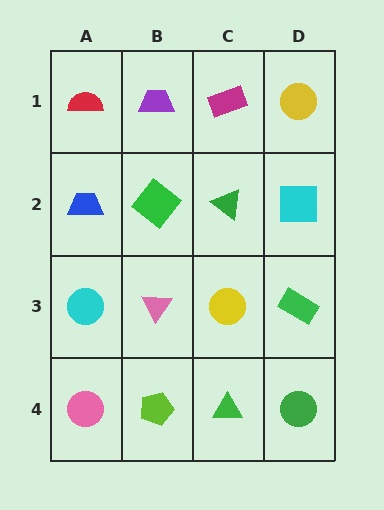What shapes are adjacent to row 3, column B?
A green diamond (row 2, column B), a lime pentagon (row 4, column B), a cyan circle (row 3, column A), a yellow circle (row 3, column C).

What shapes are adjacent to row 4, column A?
A cyan circle (row 3, column A), a lime pentagon (row 4, column B).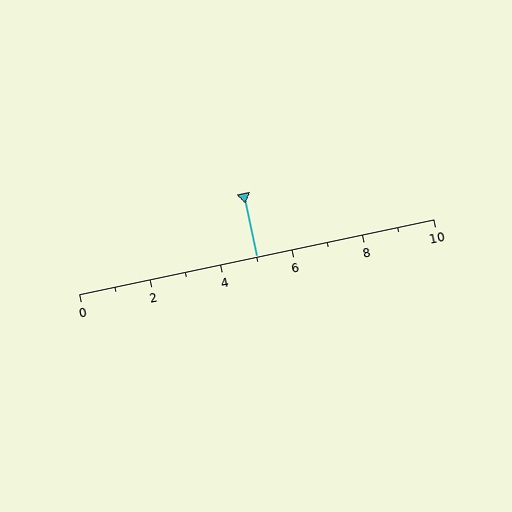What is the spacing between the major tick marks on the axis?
The major ticks are spaced 2 apart.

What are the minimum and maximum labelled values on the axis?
The axis runs from 0 to 10.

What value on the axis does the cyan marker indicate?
The marker indicates approximately 5.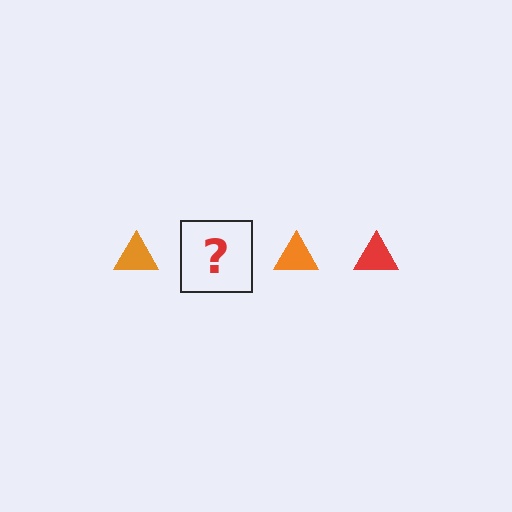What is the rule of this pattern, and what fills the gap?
The rule is that the pattern cycles through orange, red triangles. The gap should be filled with a red triangle.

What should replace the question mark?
The question mark should be replaced with a red triangle.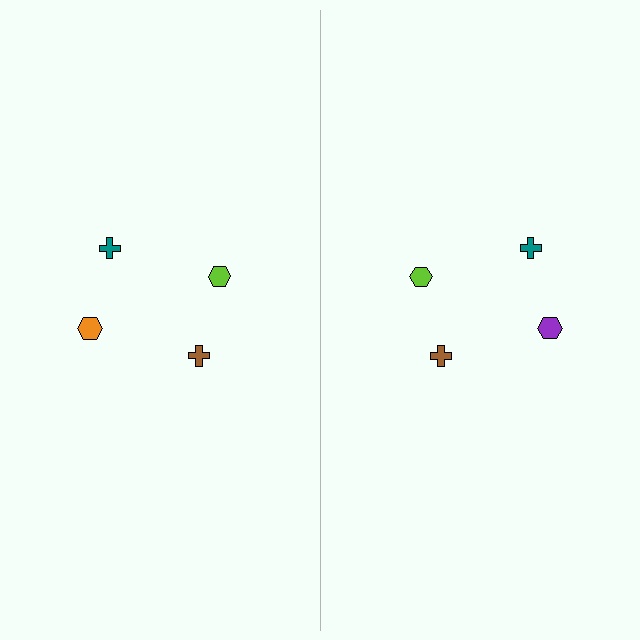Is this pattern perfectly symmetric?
No, the pattern is not perfectly symmetric. The purple hexagon on the right side breaks the symmetry — its mirror counterpart is orange.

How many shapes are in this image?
There are 8 shapes in this image.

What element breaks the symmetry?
The purple hexagon on the right side breaks the symmetry — its mirror counterpart is orange.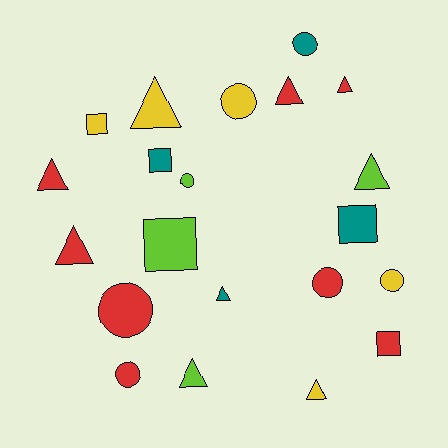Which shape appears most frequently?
Triangle, with 9 objects.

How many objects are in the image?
There are 21 objects.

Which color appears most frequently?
Red, with 8 objects.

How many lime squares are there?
There is 1 lime square.